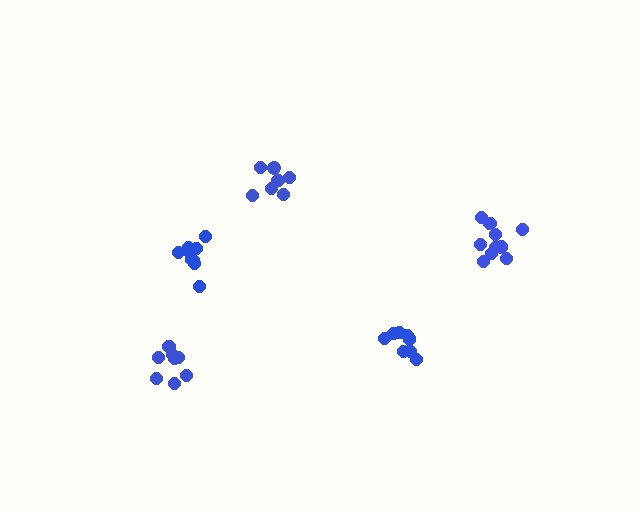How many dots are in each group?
Group 1: 10 dots, Group 2: 7 dots, Group 3: 9 dots, Group 4: 9 dots, Group 5: 8 dots (43 total).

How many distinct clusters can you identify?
There are 5 distinct clusters.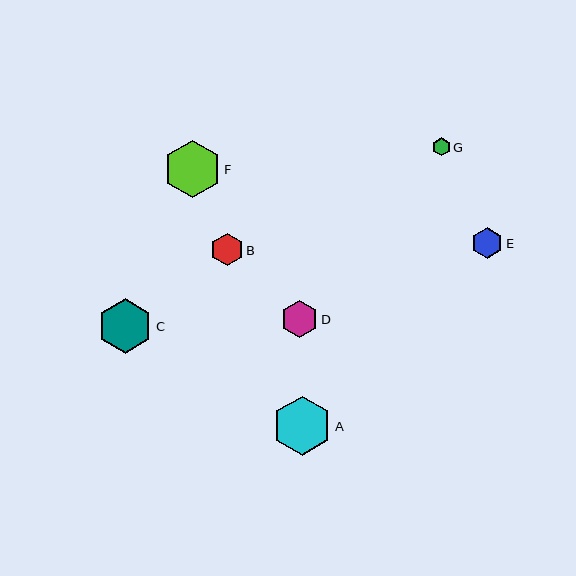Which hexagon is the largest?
Hexagon A is the largest with a size of approximately 59 pixels.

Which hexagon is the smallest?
Hexagon G is the smallest with a size of approximately 19 pixels.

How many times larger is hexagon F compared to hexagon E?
Hexagon F is approximately 1.9 times the size of hexagon E.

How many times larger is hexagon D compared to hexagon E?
Hexagon D is approximately 1.2 times the size of hexagon E.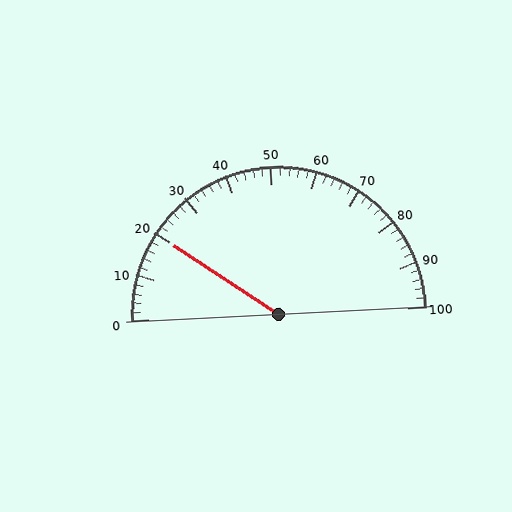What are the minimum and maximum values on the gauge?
The gauge ranges from 0 to 100.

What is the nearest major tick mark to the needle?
The nearest major tick mark is 20.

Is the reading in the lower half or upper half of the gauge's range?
The reading is in the lower half of the range (0 to 100).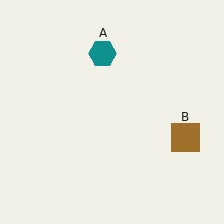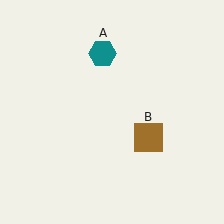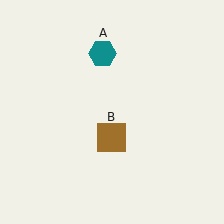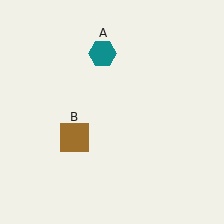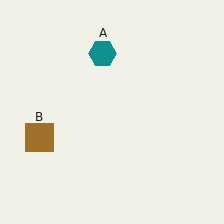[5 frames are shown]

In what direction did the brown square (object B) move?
The brown square (object B) moved left.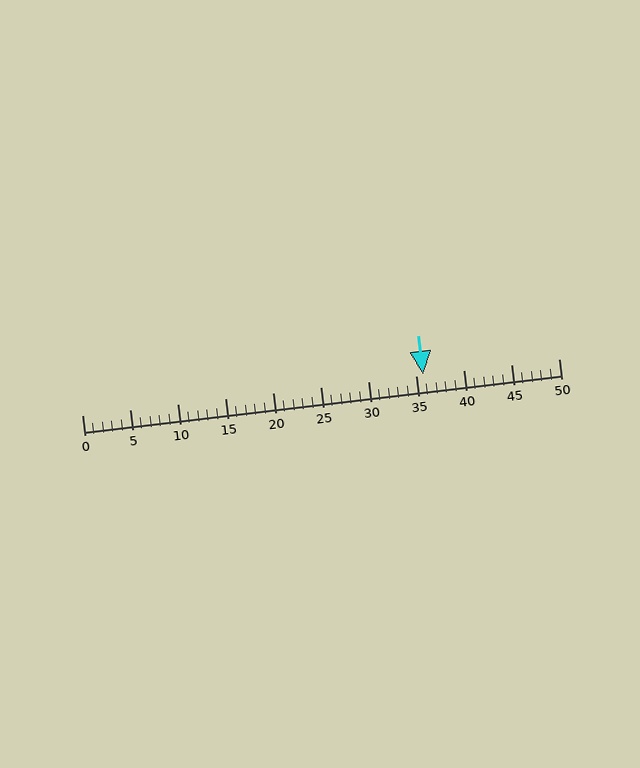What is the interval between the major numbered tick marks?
The major tick marks are spaced 5 units apart.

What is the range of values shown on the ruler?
The ruler shows values from 0 to 50.